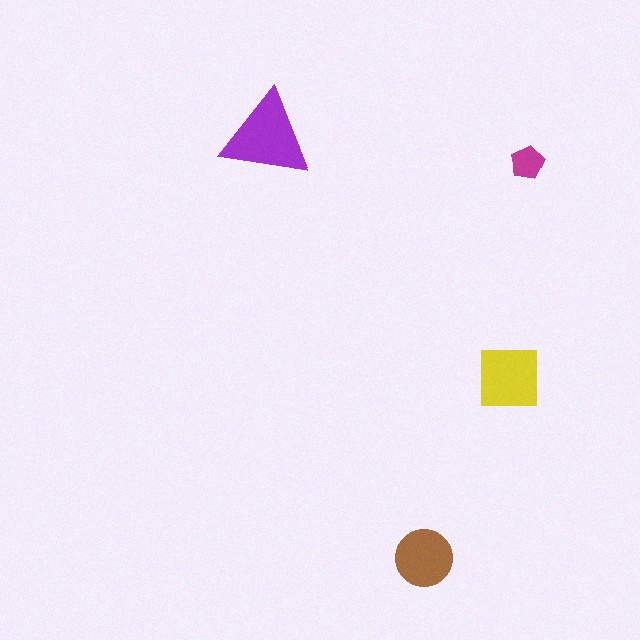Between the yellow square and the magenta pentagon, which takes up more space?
The yellow square.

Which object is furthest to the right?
The magenta pentagon is rightmost.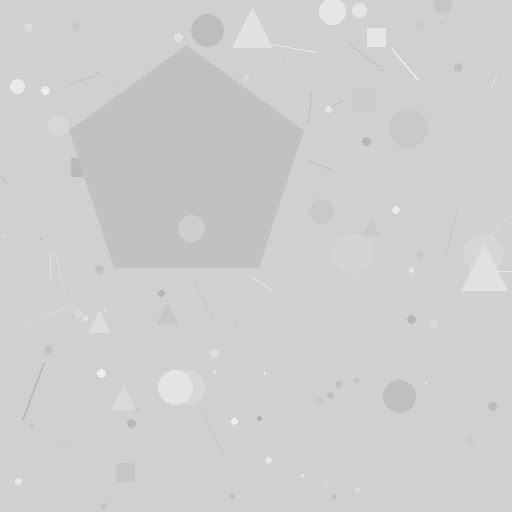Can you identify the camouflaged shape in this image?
The camouflaged shape is a pentagon.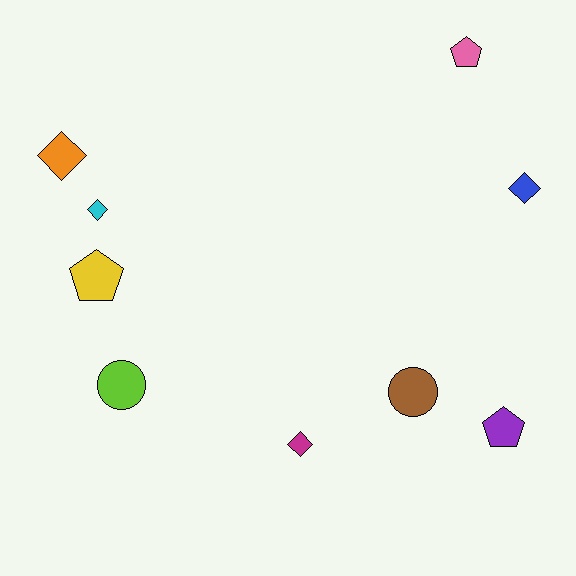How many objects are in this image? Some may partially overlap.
There are 9 objects.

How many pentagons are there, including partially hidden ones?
There are 3 pentagons.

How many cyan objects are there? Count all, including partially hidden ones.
There is 1 cyan object.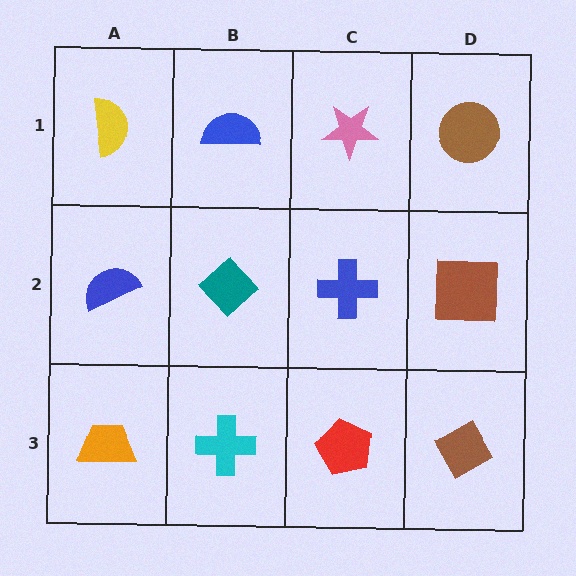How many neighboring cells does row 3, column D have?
2.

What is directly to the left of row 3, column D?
A red pentagon.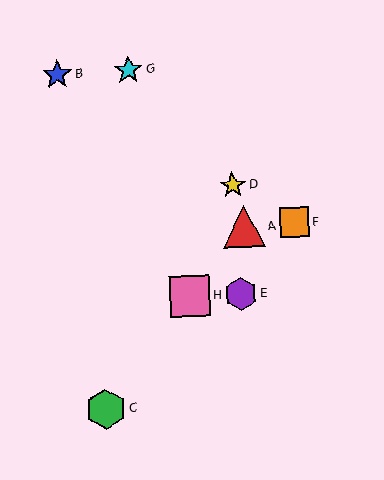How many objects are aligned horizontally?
2 objects (E, H) are aligned horizontally.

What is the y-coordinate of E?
Object E is at y≈294.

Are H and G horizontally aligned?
No, H is at y≈296 and G is at y≈70.